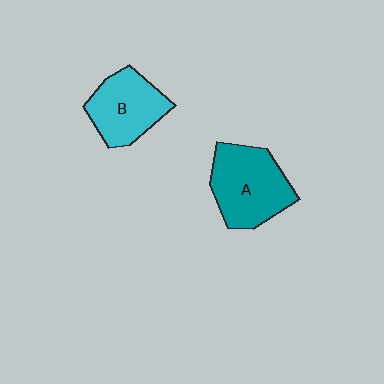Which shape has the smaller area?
Shape B (cyan).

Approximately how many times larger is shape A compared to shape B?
Approximately 1.2 times.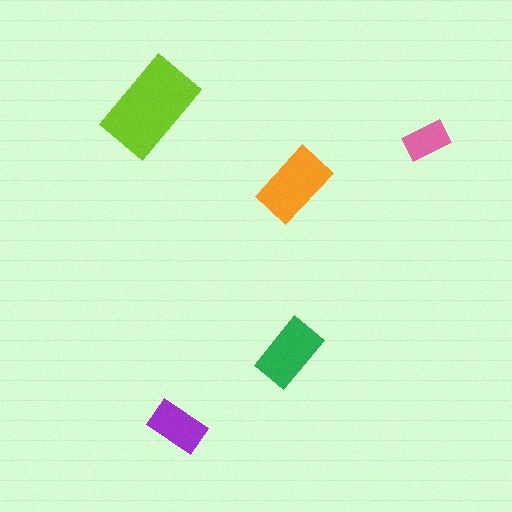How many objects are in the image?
There are 5 objects in the image.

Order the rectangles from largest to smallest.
the lime one, the orange one, the green one, the purple one, the pink one.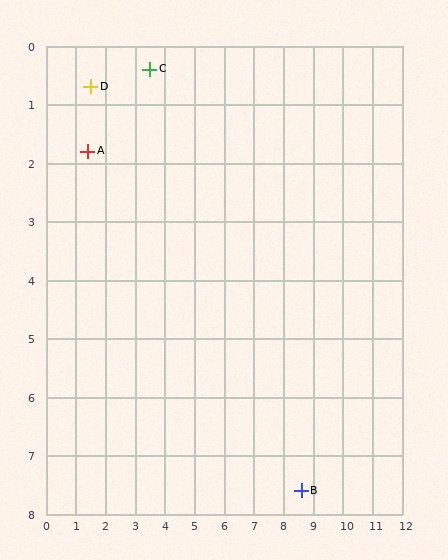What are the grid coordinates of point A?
Point A is at approximately (1.4, 1.8).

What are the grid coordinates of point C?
Point C is at approximately (3.5, 0.4).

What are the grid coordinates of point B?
Point B is at approximately (8.6, 7.6).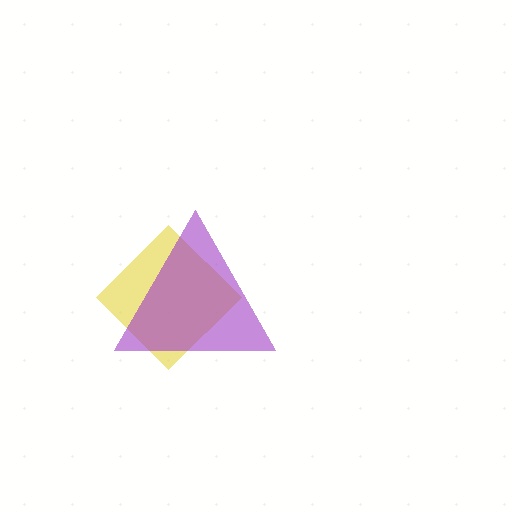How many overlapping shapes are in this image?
There are 2 overlapping shapes in the image.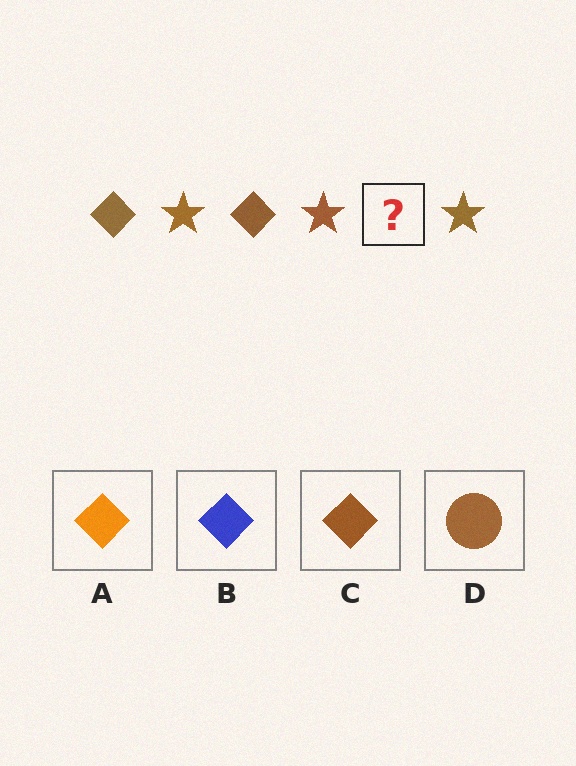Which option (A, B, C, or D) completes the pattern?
C.